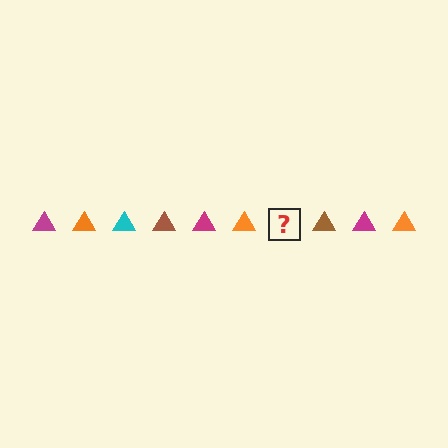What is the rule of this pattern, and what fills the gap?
The rule is that the pattern cycles through magenta, orange, cyan, brown triangles. The gap should be filled with a cyan triangle.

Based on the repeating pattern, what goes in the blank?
The blank should be a cyan triangle.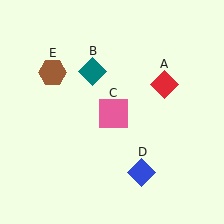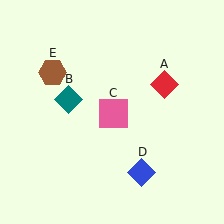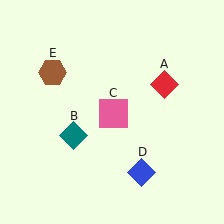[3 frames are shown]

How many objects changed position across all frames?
1 object changed position: teal diamond (object B).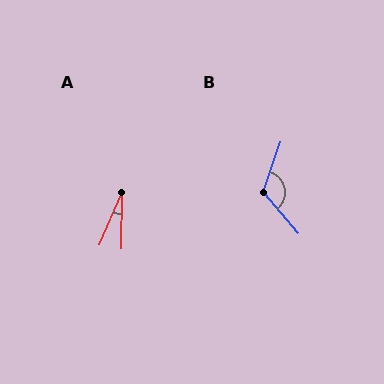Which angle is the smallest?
A, at approximately 23 degrees.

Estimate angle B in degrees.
Approximately 121 degrees.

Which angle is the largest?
B, at approximately 121 degrees.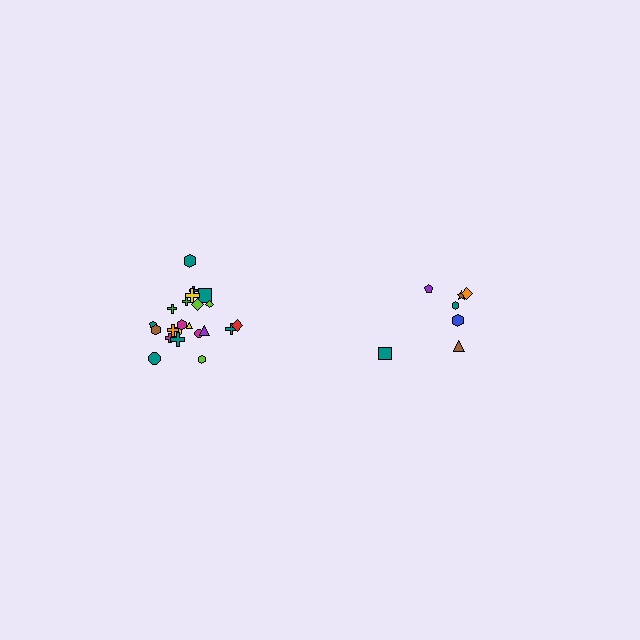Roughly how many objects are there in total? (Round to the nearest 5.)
Roughly 30 objects in total.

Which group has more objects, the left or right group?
The left group.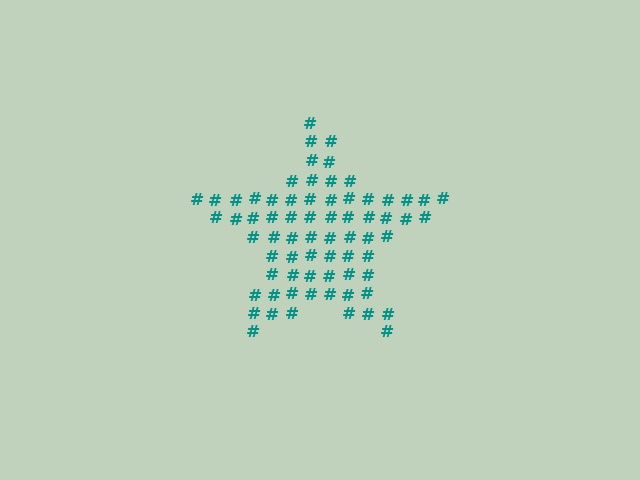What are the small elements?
The small elements are hash symbols.